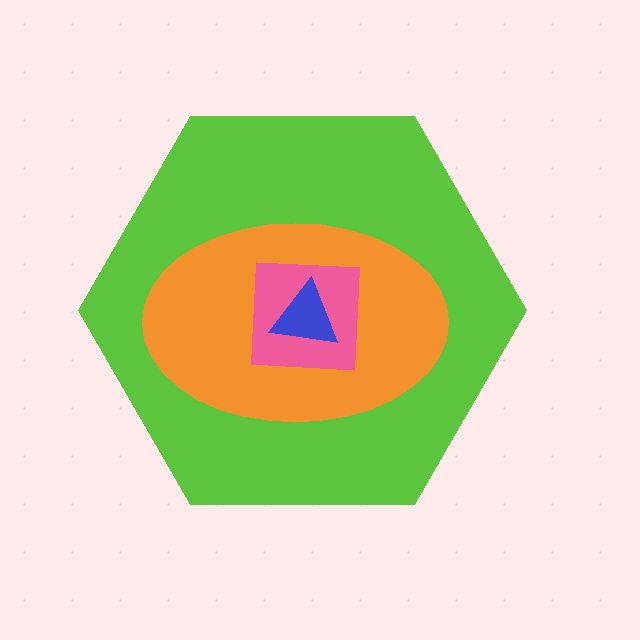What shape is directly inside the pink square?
The blue triangle.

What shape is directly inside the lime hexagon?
The orange ellipse.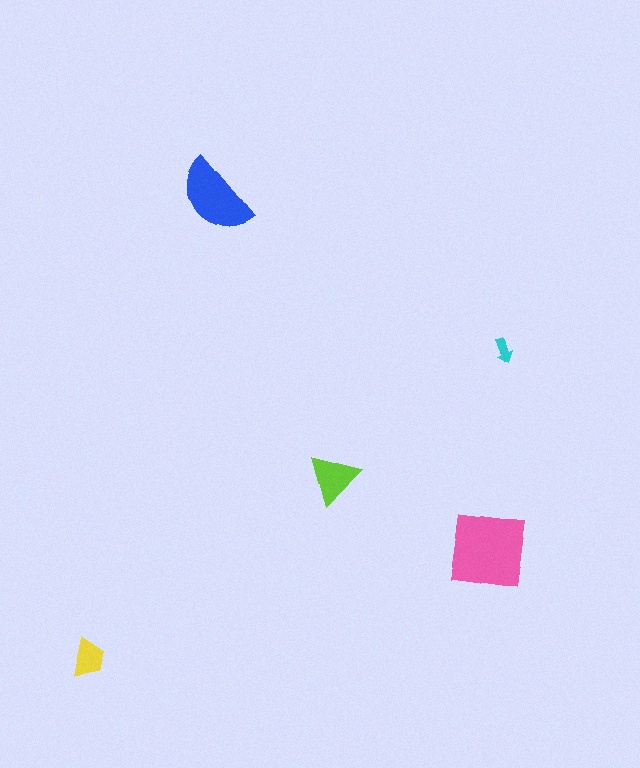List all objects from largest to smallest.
The pink square, the blue semicircle, the lime triangle, the yellow trapezoid, the cyan arrow.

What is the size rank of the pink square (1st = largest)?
1st.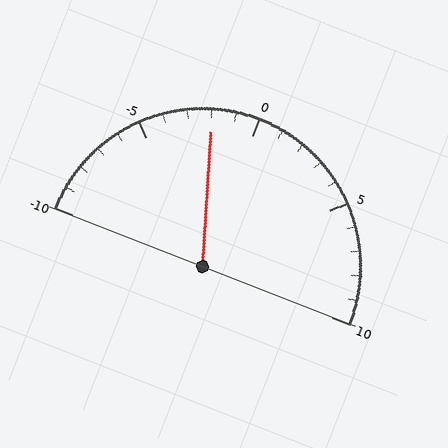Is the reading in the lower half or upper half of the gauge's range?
The reading is in the lower half of the range (-10 to 10).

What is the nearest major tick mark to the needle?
The nearest major tick mark is 0.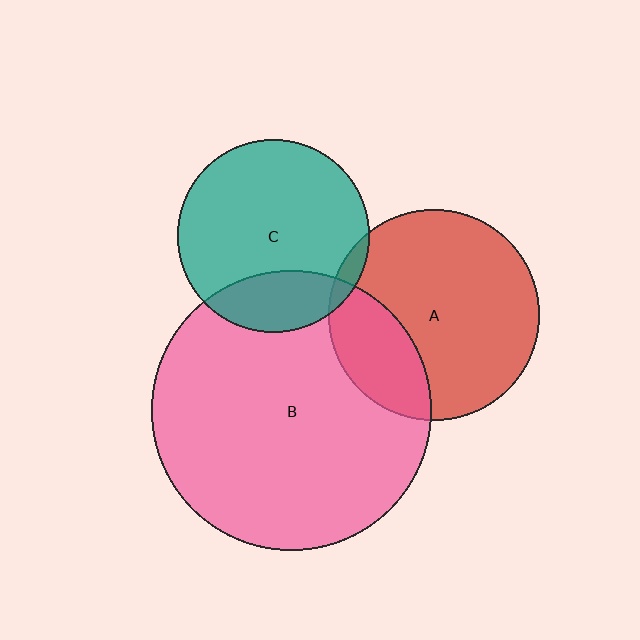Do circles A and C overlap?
Yes.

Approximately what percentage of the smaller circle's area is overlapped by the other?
Approximately 5%.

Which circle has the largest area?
Circle B (pink).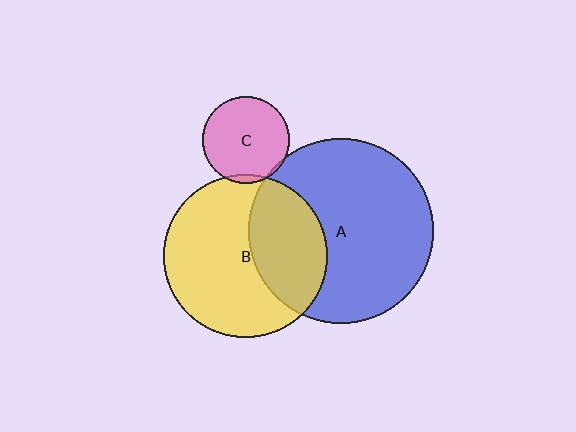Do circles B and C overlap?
Yes.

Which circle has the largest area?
Circle A (blue).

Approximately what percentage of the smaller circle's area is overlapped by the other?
Approximately 5%.